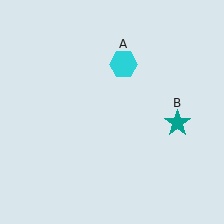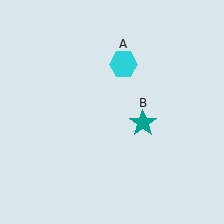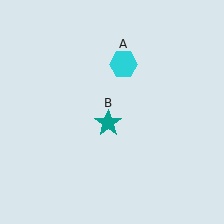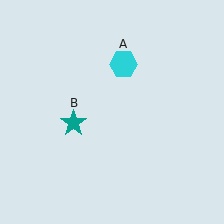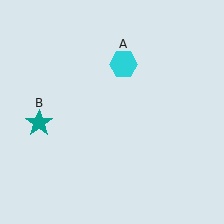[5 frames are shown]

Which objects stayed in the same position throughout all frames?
Cyan hexagon (object A) remained stationary.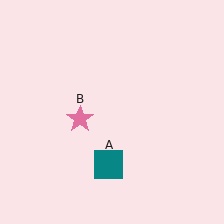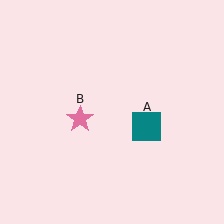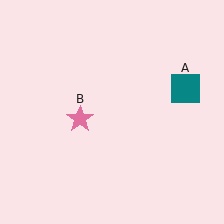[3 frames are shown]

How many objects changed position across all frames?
1 object changed position: teal square (object A).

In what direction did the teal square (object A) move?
The teal square (object A) moved up and to the right.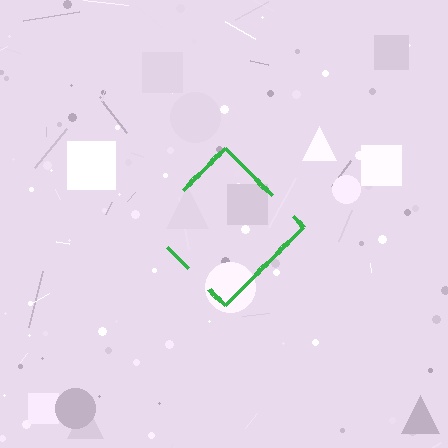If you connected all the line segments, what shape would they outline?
They would outline a diamond.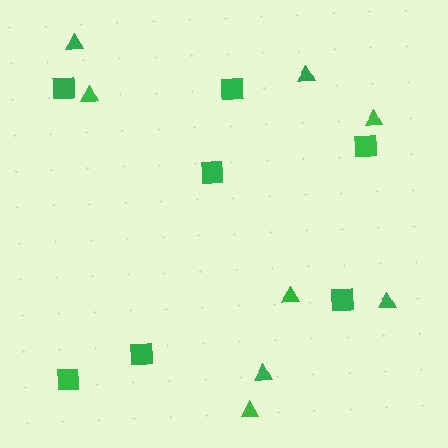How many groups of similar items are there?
There are 2 groups: one group of squares (7) and one group of triangles (8).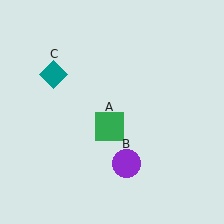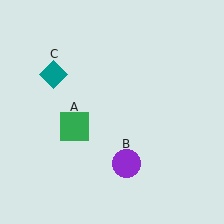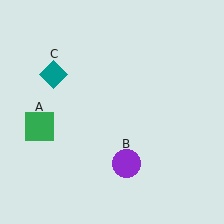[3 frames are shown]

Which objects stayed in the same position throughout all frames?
Purple circle (object B) and teal diamond (object C) remained stationary.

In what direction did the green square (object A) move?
The green square (object A) moved left.